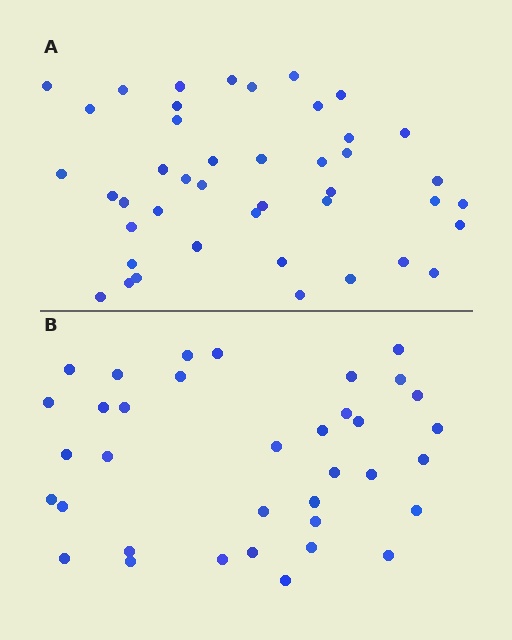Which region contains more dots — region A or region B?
Region A (the top region) has more dots.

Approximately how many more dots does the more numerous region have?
Region A has roughly 8 or so more dots than region B.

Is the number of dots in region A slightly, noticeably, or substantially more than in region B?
Region A has only slightly more — the two regions are fairly close. The ratio is roughly 1.2 to 1.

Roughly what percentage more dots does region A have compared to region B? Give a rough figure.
About 20% more.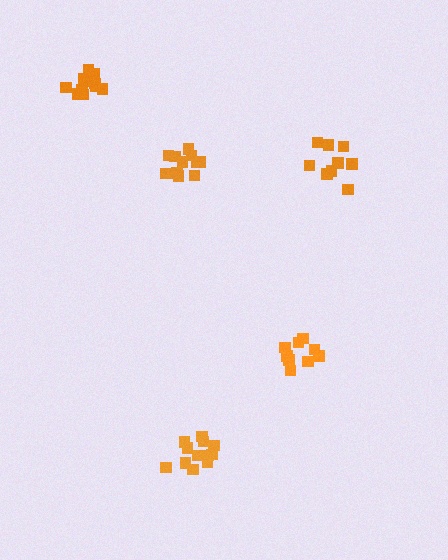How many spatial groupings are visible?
There are 5 spatial groupings.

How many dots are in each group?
Group 1: 9 dots, Group 2: 12 dots, Group 3: 9 dots, Group 4: 11 dots, Group 5: 12 dots (53 total).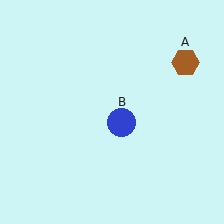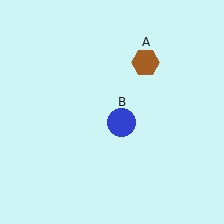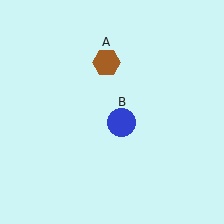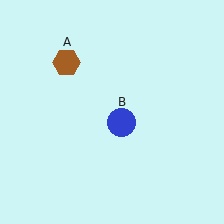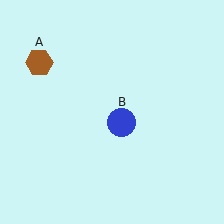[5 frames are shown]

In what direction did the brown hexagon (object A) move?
The brown hexagon (object A) moved left.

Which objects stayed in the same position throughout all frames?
Blue circle (object B) remained stationary.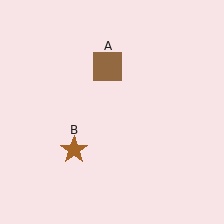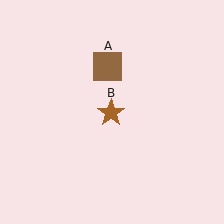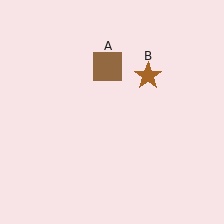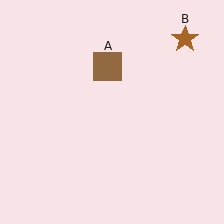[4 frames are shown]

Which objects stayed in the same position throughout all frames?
Brown square (object A) remained stationary.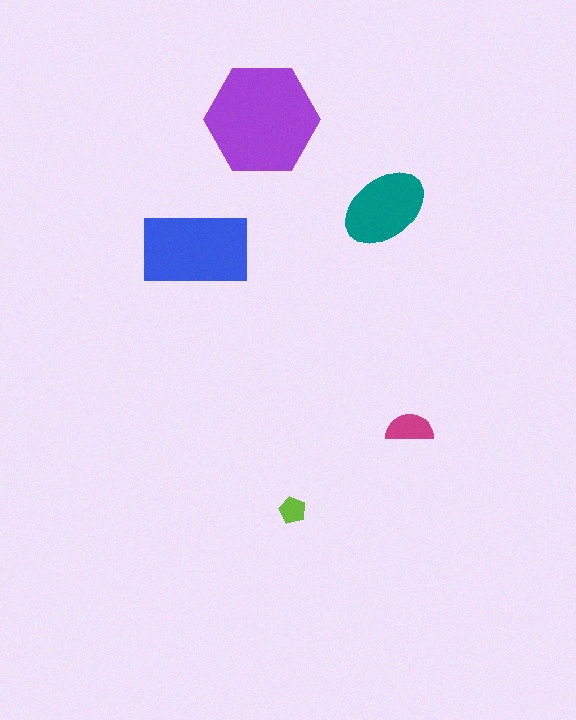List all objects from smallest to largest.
The lime pentagon, the magenta semicircle, the teal ellipse, the blue rectangle, the purple hexagon.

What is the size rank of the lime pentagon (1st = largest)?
5th.